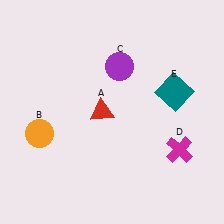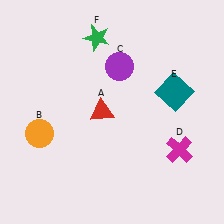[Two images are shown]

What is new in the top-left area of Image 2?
A green star (F) was added in the top-left area of Image 2.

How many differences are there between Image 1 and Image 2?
There is 1 difference between the two images.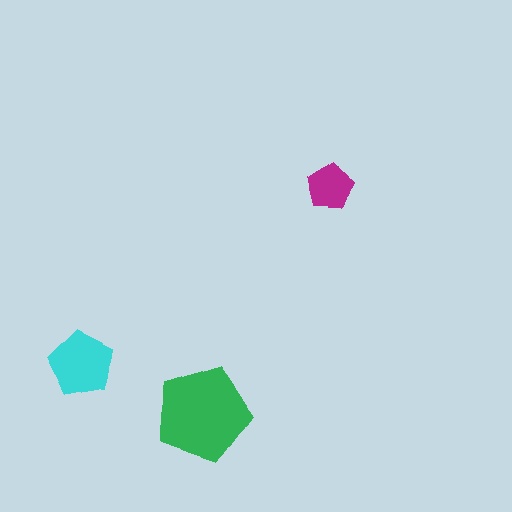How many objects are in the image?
There are 3 objects in the image.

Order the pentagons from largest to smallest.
the green one, the cyan one, the magenta one.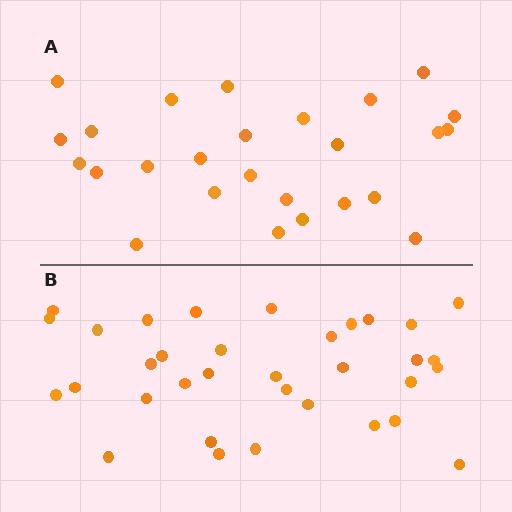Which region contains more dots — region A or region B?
Region B (the bottom region) has more dots.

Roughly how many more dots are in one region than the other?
Region B has roughly 8 or so more dots than region A.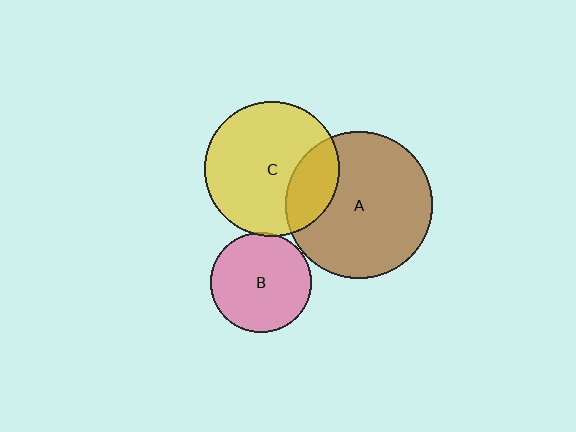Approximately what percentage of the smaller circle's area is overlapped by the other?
Approximately 25%.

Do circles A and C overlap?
Yes.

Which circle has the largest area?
Circle A (brown).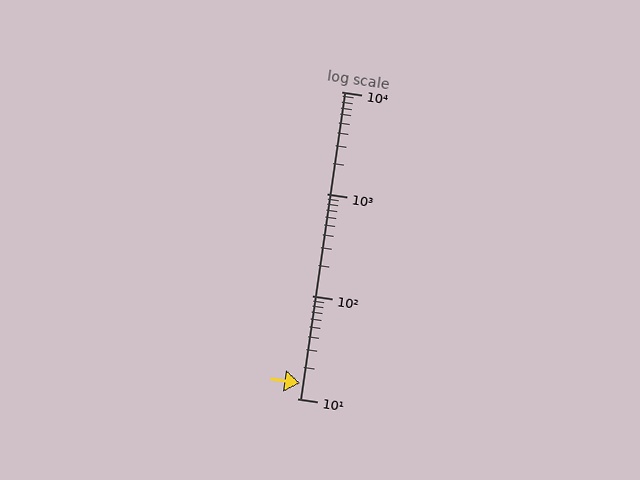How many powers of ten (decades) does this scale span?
The scale spans 3 decades, from 10 to 10000.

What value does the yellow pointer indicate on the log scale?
The pointer indicates approximately 14.